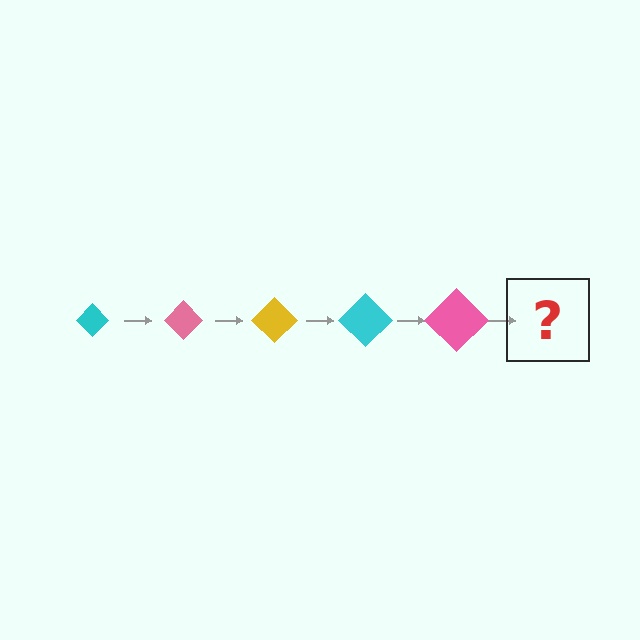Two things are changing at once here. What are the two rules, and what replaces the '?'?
The two rules are that the diamond grows larger each step and the color cycles through cyan, pink, and yellow. The '?' should be a yellow diamond, larger than the previous one.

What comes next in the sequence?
The next element should be a yellow diamond, larger than the previous one.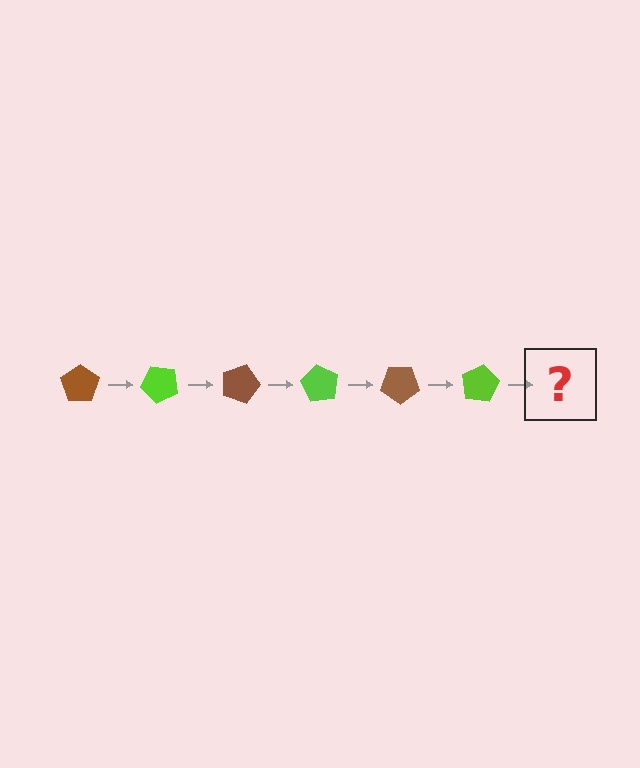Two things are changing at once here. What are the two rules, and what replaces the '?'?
The two rules are that it rotates 45 degrees each step and the color cycles through brown and lime. The '?' should be a brown pentagon, rotated 270 degrees from the start.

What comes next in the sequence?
The next element should be a brown pentagon, rotated 270 degrees from the start.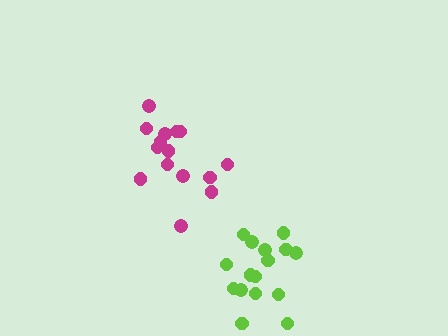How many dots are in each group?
Group 1: 15 dots, Group 2: 16 dots (31 total).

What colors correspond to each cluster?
The clusters are colored: magenta, lime.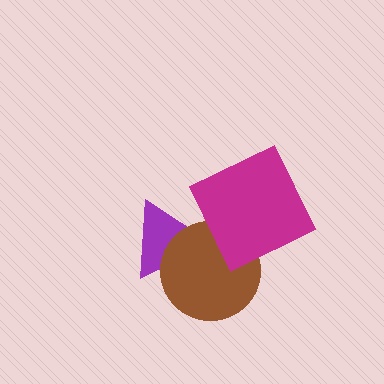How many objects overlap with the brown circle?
2 objects overlap with the brown circle.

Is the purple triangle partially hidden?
Yes, it is partially covered by another shape.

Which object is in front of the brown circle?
The magenta square is in front of the brown circle.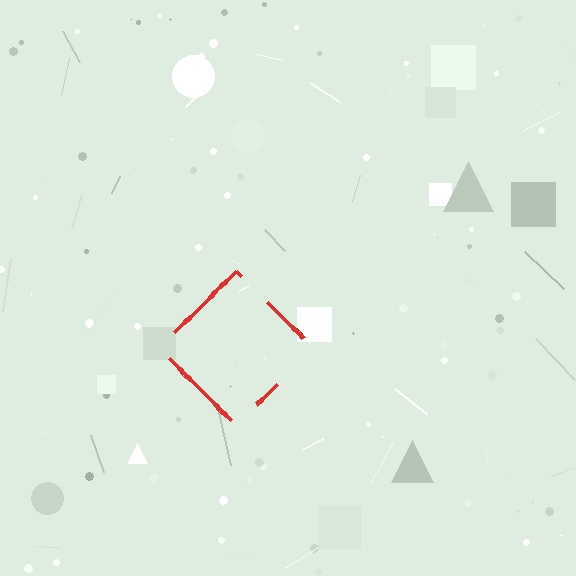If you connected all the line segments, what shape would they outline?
They would outline a diamond.